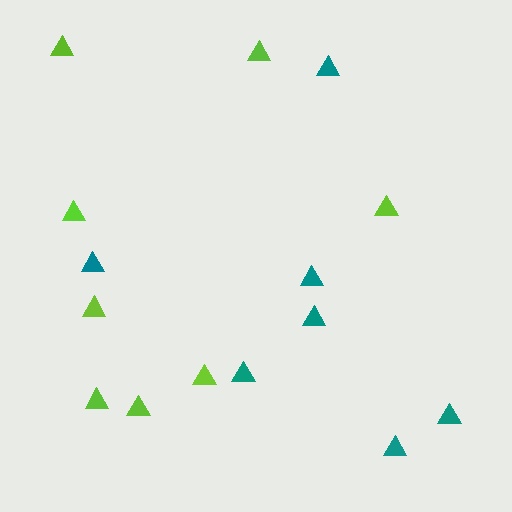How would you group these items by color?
There are 2 groups: one group of teal triangles (7) and one group of lime triangles (8).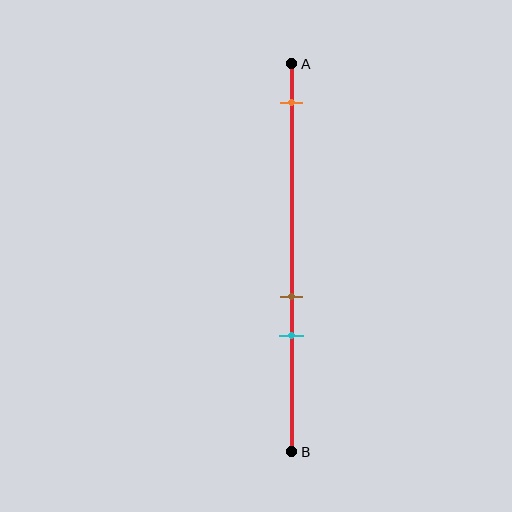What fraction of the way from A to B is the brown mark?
The brown mark is approximately 60% (0.6) of the way from A to B.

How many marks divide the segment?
There are 3 marks dividing the segment.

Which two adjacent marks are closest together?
The brown and cyan marks are the closest adjacent pair.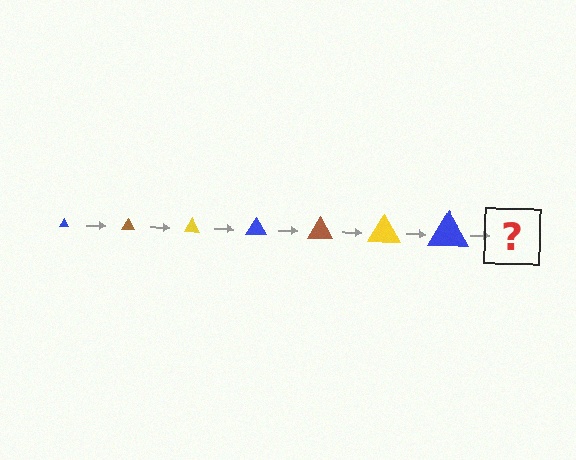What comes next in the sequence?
The next element should be a brown triangle, larger than the previous one.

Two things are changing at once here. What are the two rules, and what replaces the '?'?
The two rules are that the triangle grows larger each step and the color cycles through blue, brown, and yellow. The '?' should be a brown triangle, larger than the previous one.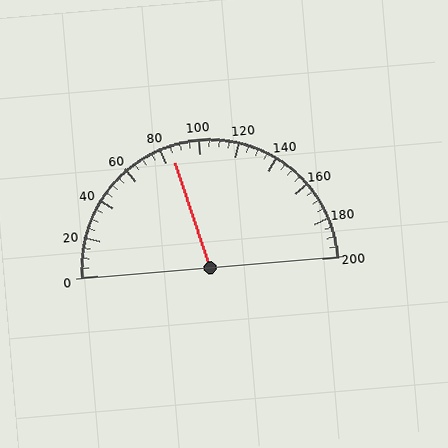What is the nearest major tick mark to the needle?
The nearest major tick mark is 80.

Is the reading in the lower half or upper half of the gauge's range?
The reading is in the lower half of the range (0 to 200).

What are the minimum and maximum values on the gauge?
The gauge ranges from 0 to 200.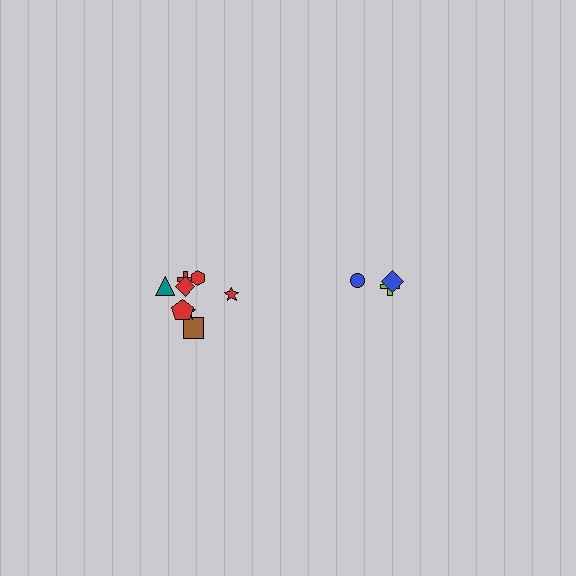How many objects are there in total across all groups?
There are 11 objects.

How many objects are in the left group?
There are 8 objects.